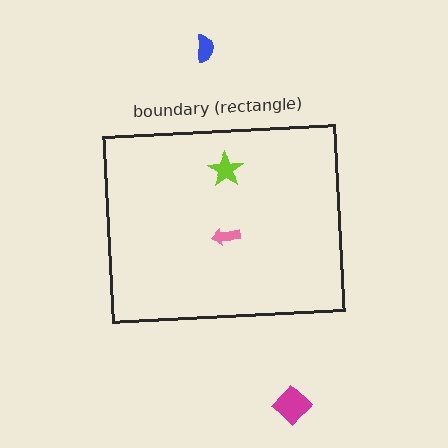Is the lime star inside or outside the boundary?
Inside.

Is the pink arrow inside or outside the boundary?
Inside.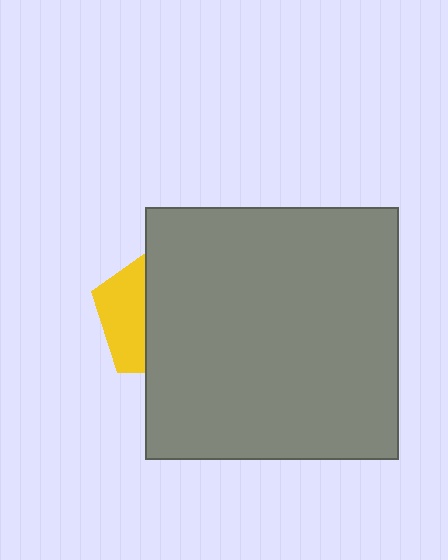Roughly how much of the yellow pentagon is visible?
A small part of it is visible (roughly 35%).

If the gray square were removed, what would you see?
You would see the complete yellow pentagon.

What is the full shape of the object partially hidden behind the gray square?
The partially hidden object is a yellow pentagon.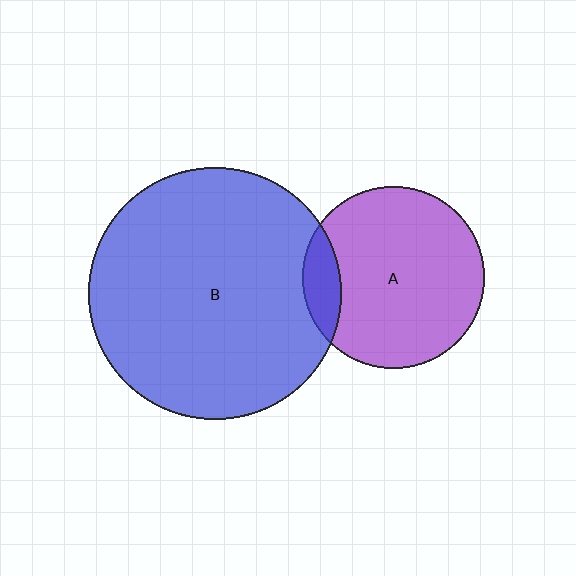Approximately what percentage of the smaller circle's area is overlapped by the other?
Approximately 10%.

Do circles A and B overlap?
Yes.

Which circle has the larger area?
Circle B (blue).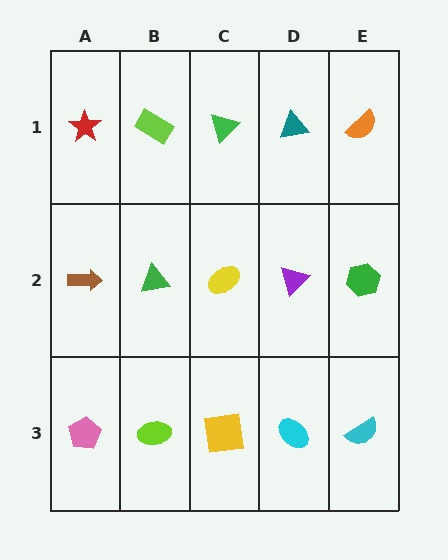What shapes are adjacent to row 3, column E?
A green hexagon (row 2, column E), a cyan ellipse (row 3, column D).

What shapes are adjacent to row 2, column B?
A lime rectangle (row 1, column B), a lime ellipse (row 3, column B), a brown arrow (row 2, column A), a yellow ellipse (row 2, column C).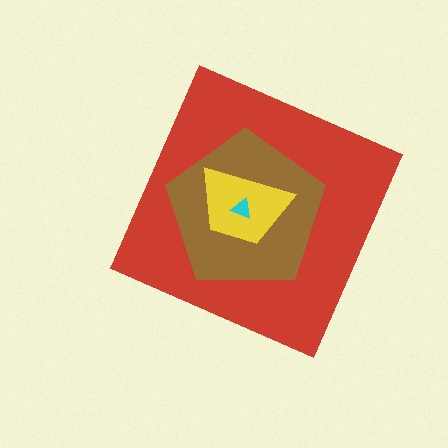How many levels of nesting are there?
4.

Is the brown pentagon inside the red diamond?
Yes.